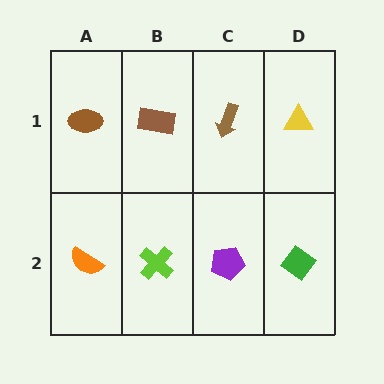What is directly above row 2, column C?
A brown arrow.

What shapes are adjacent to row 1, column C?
A purple pentagon (row 2, column C), a brown rectangle (row 1, column B), a yellow triangle (row 1, column D).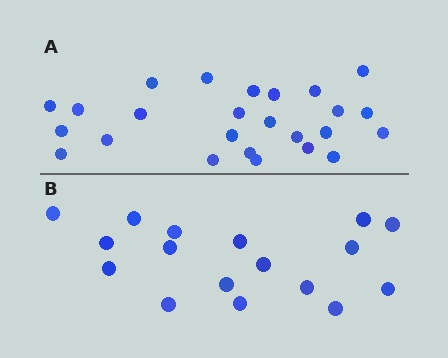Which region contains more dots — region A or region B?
Region A (the top region) has more dots.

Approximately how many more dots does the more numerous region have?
Region A has roughly 8 or so more dots than region B.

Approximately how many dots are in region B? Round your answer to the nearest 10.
About 20 dots. (The exact count is 17, which rounds to 20.)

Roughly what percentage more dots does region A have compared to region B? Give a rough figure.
About 45% more.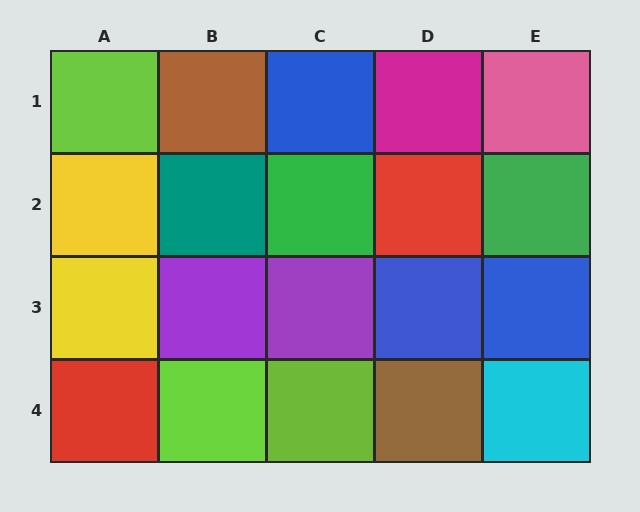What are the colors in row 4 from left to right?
Red, lime, lime, brown, cyan.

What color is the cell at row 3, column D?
Blue.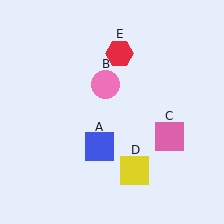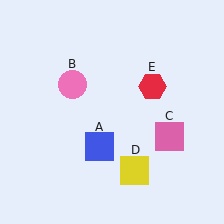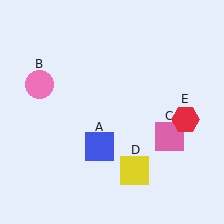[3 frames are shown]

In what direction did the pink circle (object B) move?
The pink circle (object B) moved left.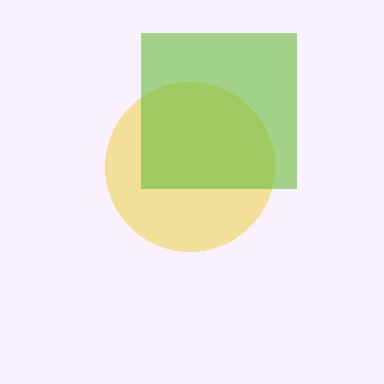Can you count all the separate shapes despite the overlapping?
Yes, there are 2 separate shapes.